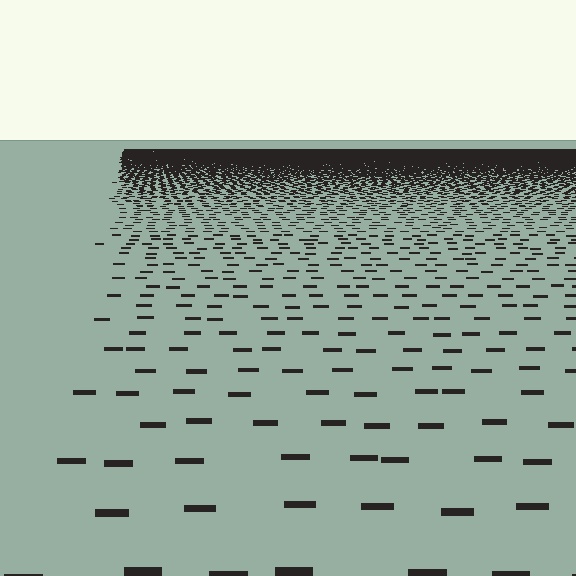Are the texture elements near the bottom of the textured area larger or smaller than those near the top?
Larger. Near the bottom, elements are closer to the viewer and appear at a bigger on-screen size.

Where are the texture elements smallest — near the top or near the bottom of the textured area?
Near the top.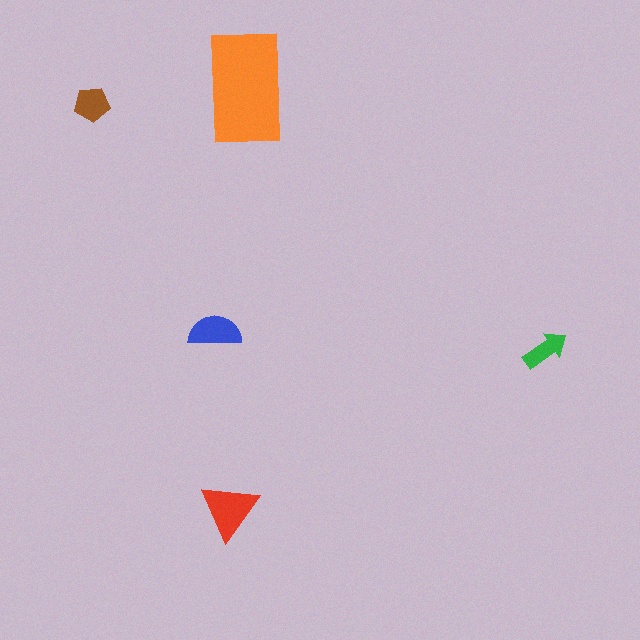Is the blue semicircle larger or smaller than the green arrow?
Larger.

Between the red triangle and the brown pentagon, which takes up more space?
The red triangle.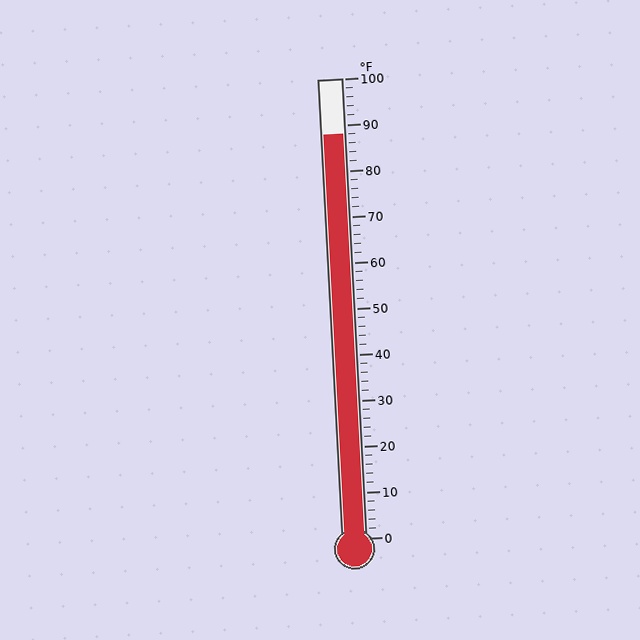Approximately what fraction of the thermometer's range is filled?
The thermometer is filled to approximately 90% of its range.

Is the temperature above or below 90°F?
The temperature is below 90°F.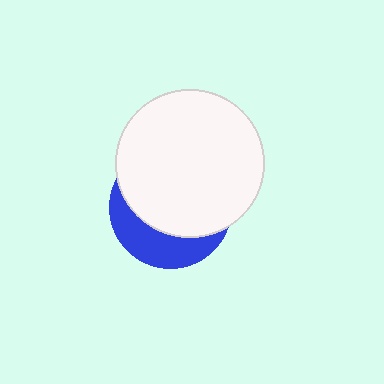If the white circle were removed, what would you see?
You would see the complete blue circle.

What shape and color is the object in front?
The object in front is a white circle.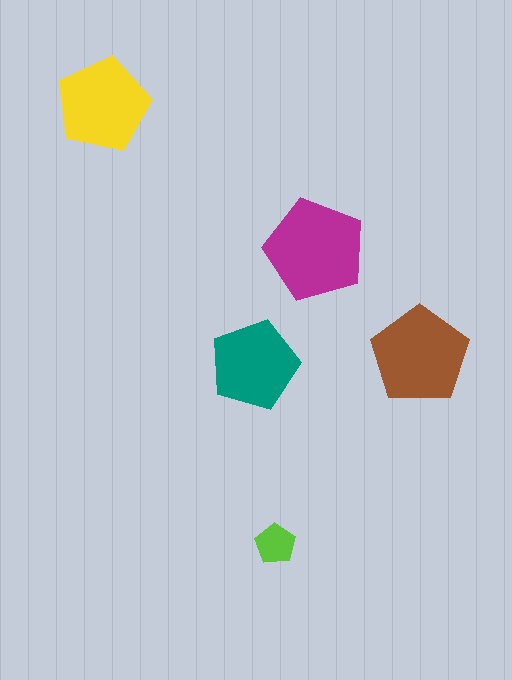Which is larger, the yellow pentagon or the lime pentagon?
The yellow one.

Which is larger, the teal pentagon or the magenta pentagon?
The magenta one.